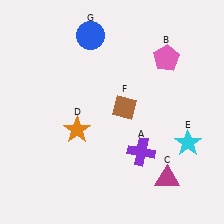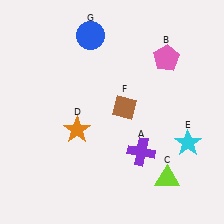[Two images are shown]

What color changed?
The triangle (C) changed from magenta in Image 1 to lime in Image 2.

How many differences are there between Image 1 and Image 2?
There is 1 difference between the two images.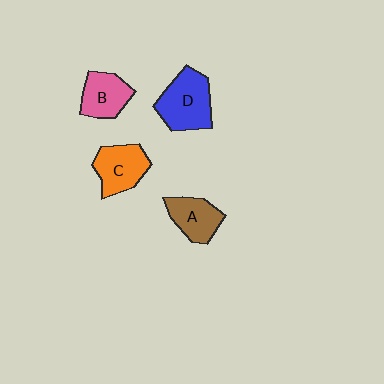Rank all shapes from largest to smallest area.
From largest to smallest: D (blue), C (orange), B (pink), A (brown).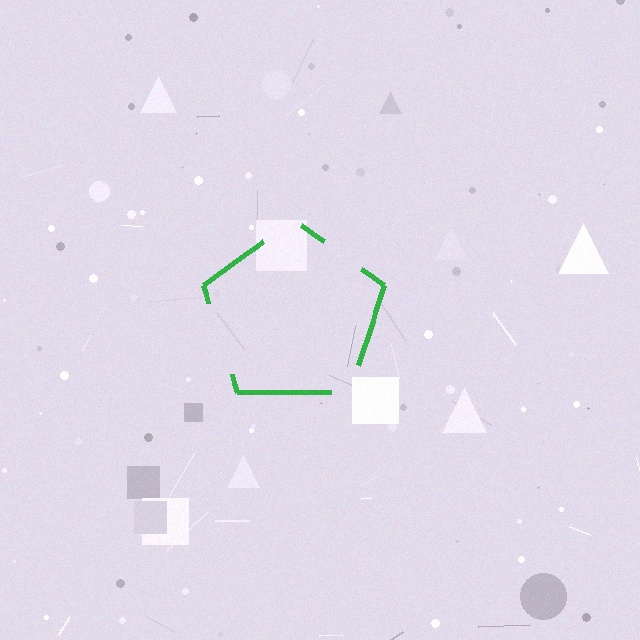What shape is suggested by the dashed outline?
The dashed outline suggests a pentagon.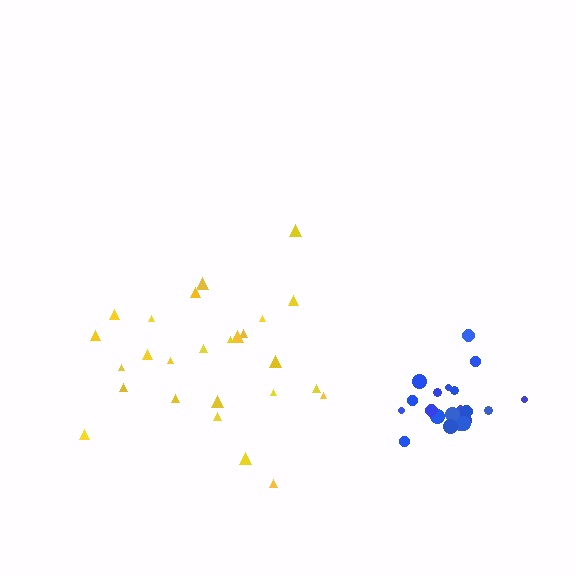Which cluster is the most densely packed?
Blue.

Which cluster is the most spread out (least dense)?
Yellow.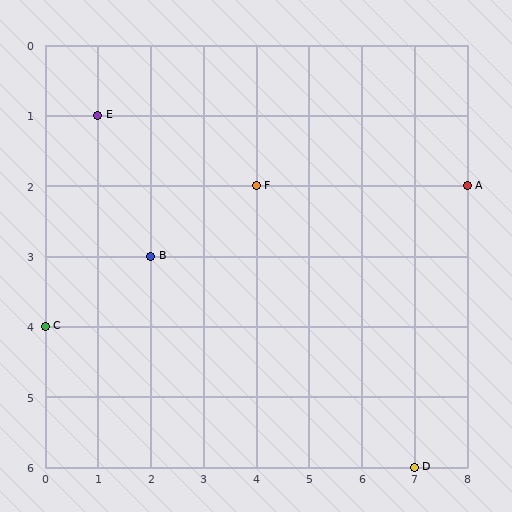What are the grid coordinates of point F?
Point F is at grid coordinates (4, 2).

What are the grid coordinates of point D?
Point D is at grid coordinates (7, 6).